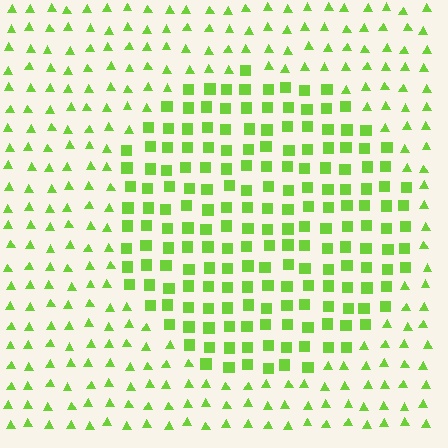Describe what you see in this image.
The image is filled with small lime elements arranged in a uniform grid. A circle-shaped region contains squares, while the surrounding area contains triangles. The boundary is defined purely by the change in element shape.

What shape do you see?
I see a circle.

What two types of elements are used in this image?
The image uses squares inside the circle region and triangles outside it.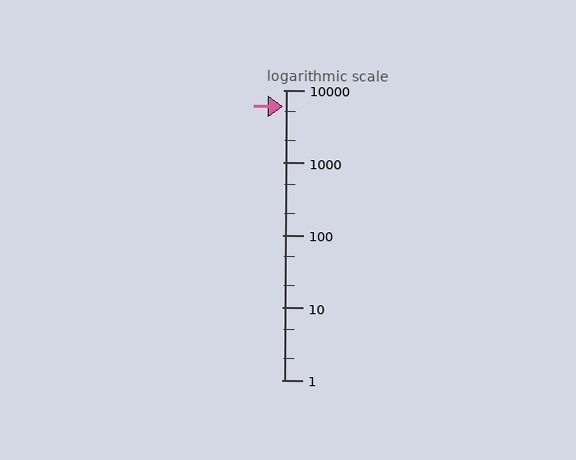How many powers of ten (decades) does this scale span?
The scale spans 4 decades, from 1 to 10000.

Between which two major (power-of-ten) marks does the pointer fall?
The pointer is between 1000 and 10000.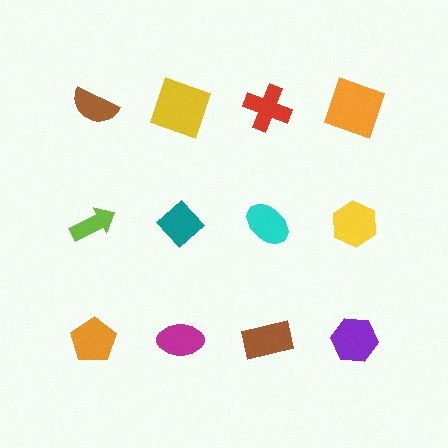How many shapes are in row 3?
4 shapes.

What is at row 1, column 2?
A yellow square.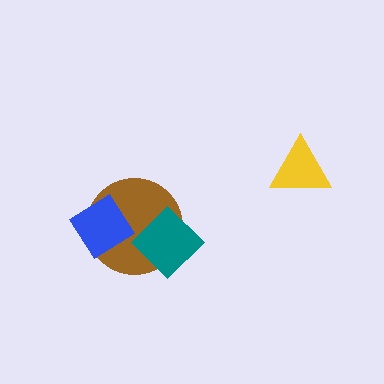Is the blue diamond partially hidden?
No, no other shape covers it.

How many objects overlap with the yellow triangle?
0 objects overlap with the yellow triangle.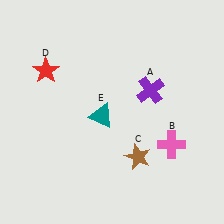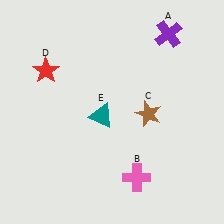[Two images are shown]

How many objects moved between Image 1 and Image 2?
3 objects moved between the two images.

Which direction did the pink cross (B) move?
The pink cross (B) moved left.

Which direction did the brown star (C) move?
The brown star (C) moved up.